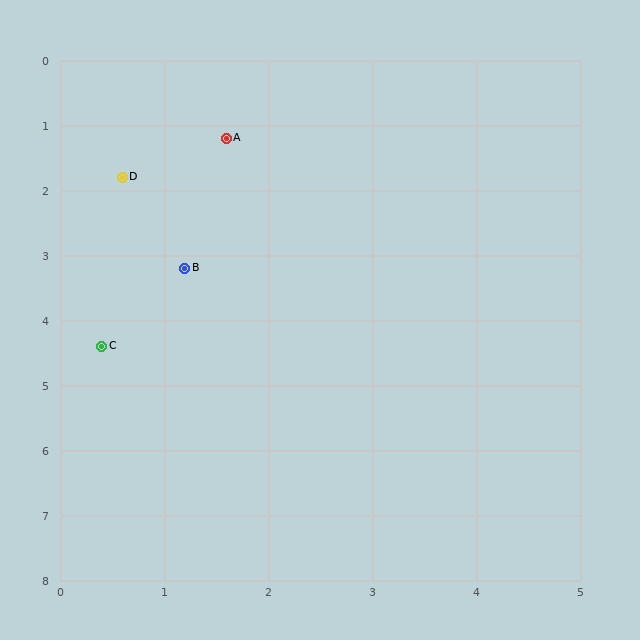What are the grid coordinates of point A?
Point A is at approximately (1.6, 1.2).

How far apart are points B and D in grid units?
Points B and D are about 1.5 grid units apart.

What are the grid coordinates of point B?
Point B is at approximately (1.2, 3.2).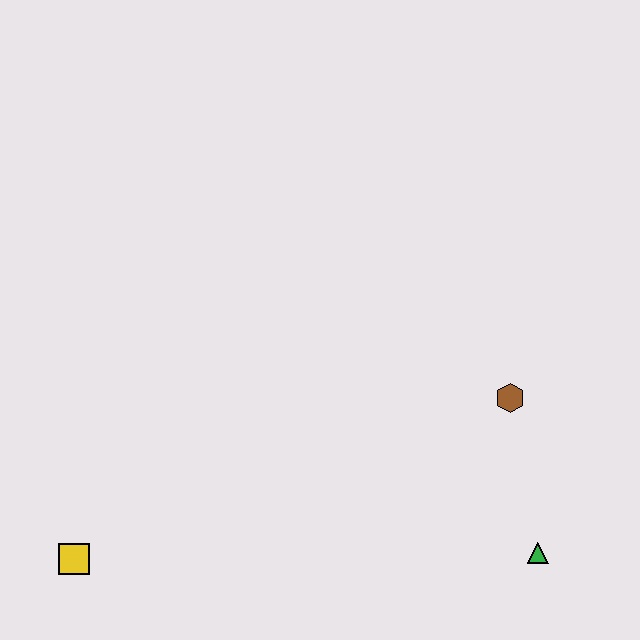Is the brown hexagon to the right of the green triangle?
No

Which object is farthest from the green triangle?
The yellow square is farthest from the green triangle.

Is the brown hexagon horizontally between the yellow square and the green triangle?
Yes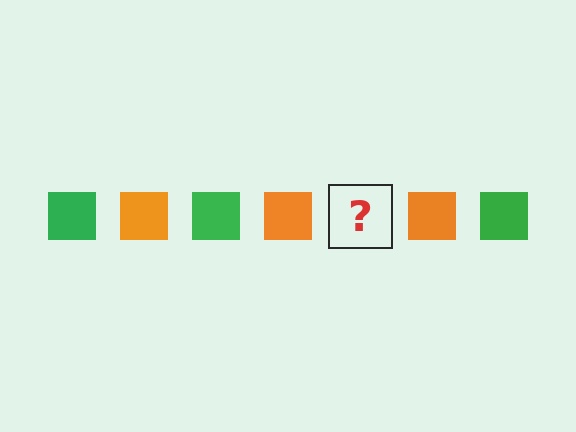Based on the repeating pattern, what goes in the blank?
The blank should be a green square.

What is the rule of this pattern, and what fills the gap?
The rule is that the pattern cycles through green, orange squares. The gap should be filled with a green square.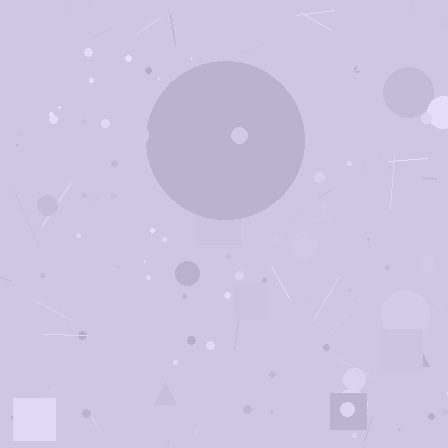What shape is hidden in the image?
A circle is hidden in the image.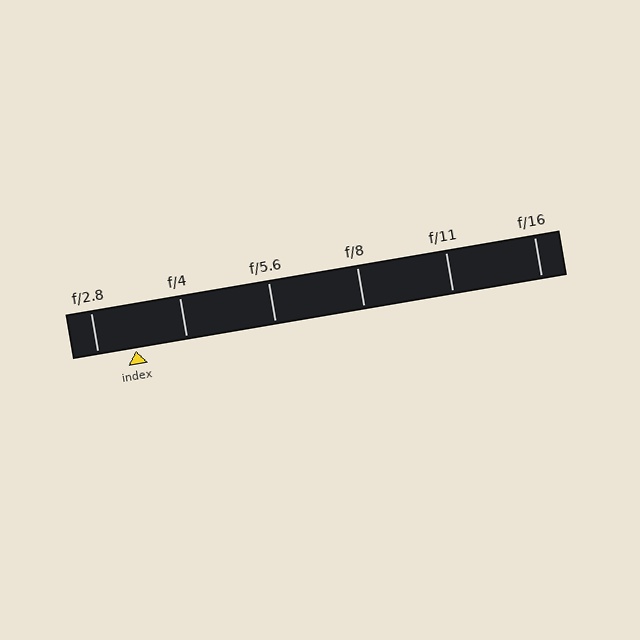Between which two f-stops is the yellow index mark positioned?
The index mark is between f/2.8 and f/4.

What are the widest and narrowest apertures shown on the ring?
The widest aperture shown is f/2.8 and the narrowest is f/16.